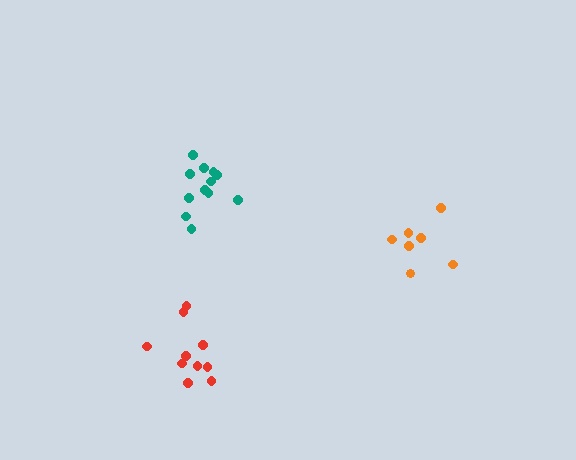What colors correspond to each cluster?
The clusters are colored: teal, orange, red.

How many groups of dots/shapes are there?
There are 3 groups.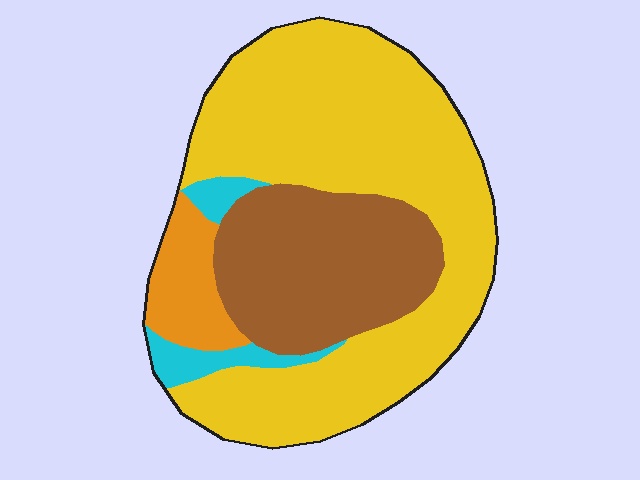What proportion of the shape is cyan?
Cyan covers roughly 5% of the shape.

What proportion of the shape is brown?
Brown takes up about one quarter (1/4) of the shape.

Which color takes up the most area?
Yellow, at roughly 60%.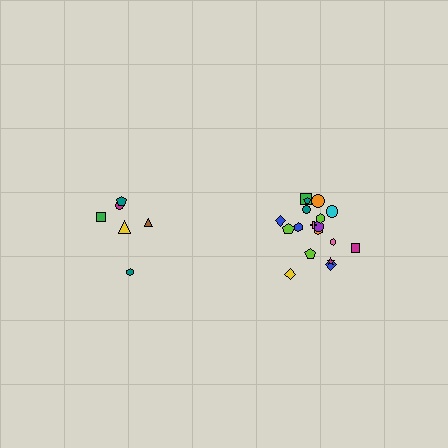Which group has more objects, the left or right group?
The right group.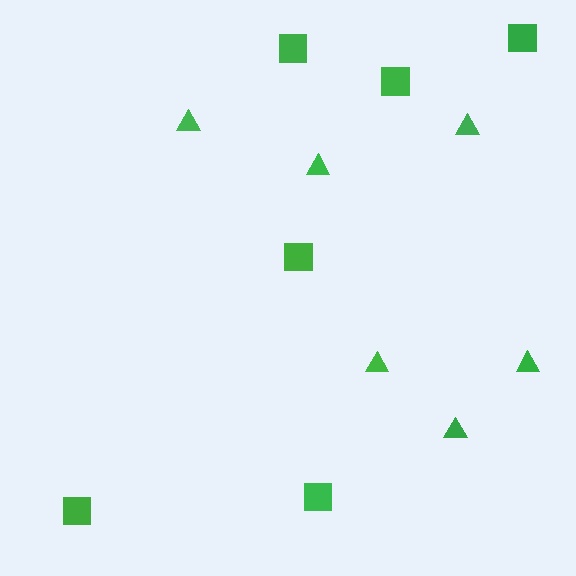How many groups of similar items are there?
There are 2 groups: one group of squares (6) and one group of triangles (6).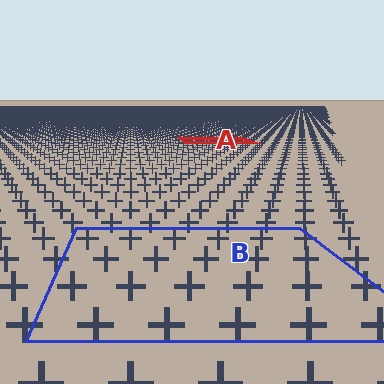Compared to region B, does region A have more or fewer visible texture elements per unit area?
Region A has more texture elements per unit area — they are packed more densely because it is farther away.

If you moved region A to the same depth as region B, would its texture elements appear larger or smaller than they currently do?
They would appear larger. At a closer depth, the same texture elements are projected at a bigger on-screen size.